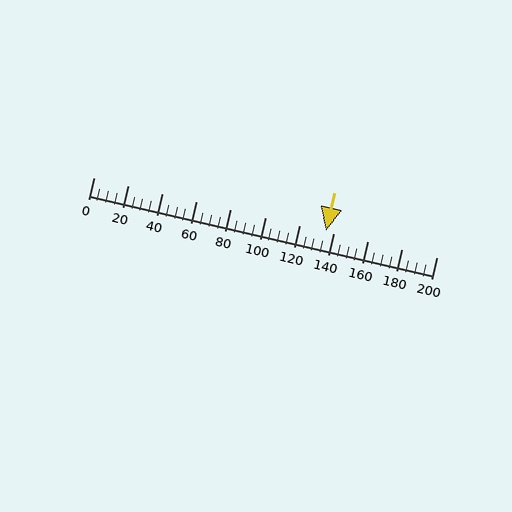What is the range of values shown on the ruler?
The ruler shows values from 0 to 200.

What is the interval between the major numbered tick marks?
The major tick marks are spaced 20 units apart.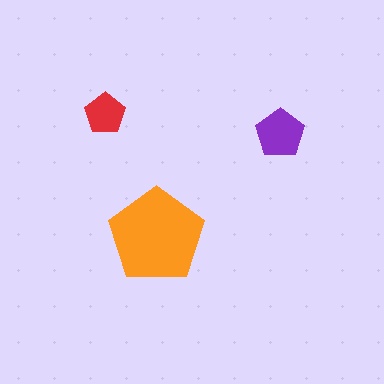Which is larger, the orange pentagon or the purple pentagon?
The orange one.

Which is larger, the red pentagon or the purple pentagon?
The purple one.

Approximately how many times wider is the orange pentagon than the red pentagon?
About 2.5 times wider.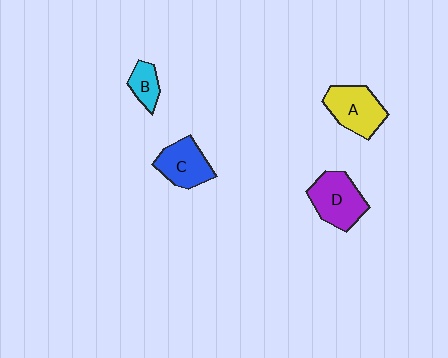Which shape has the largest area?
Shape D (purple).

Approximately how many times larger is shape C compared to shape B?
Approximately 1.9 times.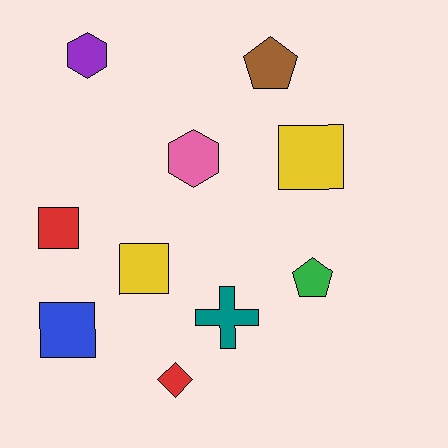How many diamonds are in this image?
There is 1 diamond.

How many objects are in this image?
There are 10 objects.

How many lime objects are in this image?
There are no lime objects.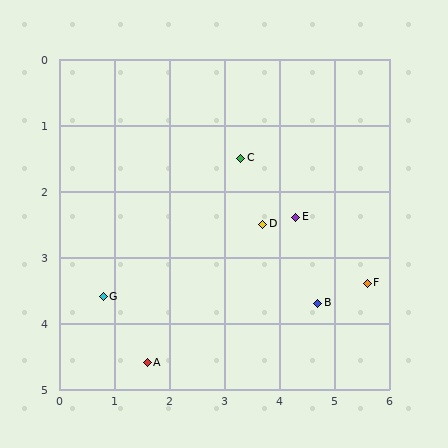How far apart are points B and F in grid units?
Points B and F are about 0.9 grid units apart.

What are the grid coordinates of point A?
Point A is at approximately (1.6, 4.6).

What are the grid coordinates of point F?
Point F is at approximately (5.6, 3.4).